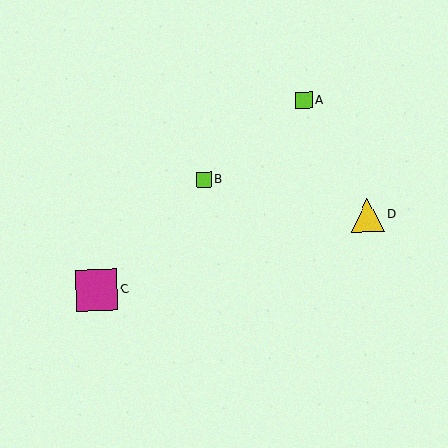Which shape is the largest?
The magenta square (labeled C) is the largest.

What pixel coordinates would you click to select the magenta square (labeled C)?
Click at (96, 290) to select the magenta square C.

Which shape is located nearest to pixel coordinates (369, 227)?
The yellow triangle (labeled D) at (368, 215) is nearest to that location.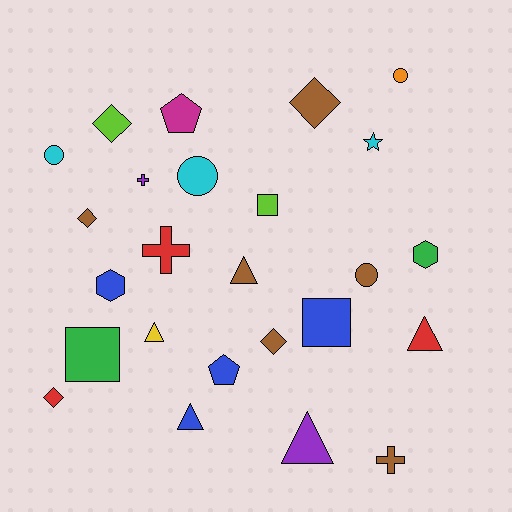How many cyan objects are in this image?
There are 3 cyan objects.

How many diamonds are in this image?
There are 5 diamonds.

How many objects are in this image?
There are 25 objects.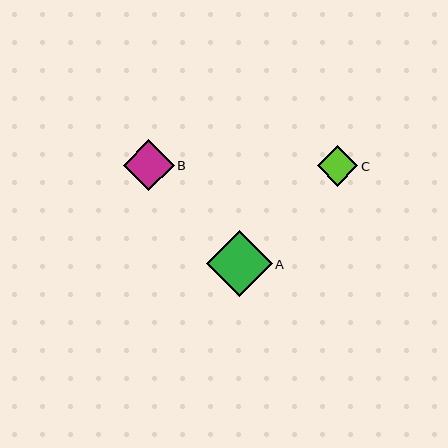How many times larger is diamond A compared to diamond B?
Diamond A is approximately 1.3 times the size of diamond B.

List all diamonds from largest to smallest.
From largest to smallest: A, B, C.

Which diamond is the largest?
Diamond A is the largest with a size of approximately 66 pixels.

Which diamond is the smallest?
Diamond C is the smallest with a size of approximately 40 pixels.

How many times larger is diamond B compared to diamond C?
Diamond B is approximately 1.3 times the size of diamond C.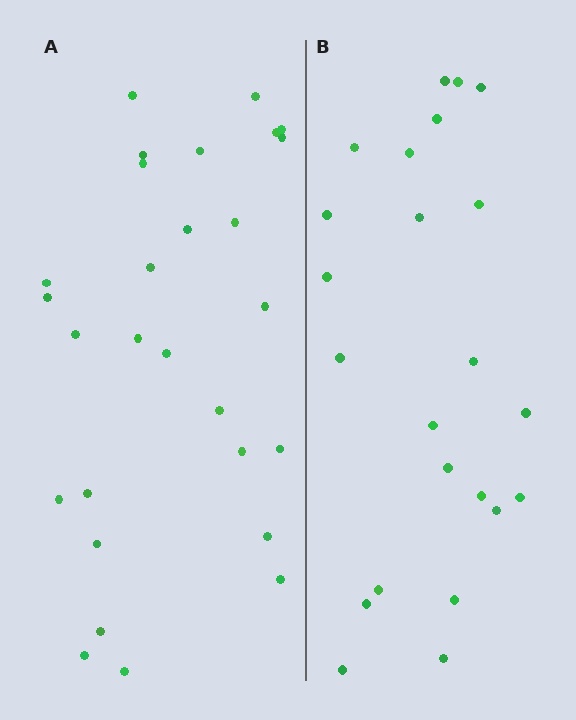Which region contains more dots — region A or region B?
Region A (the left region) has more dots.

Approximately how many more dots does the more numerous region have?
Region A has about 5 more dots than region B.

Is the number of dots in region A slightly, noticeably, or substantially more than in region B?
Region A has only slightly more — the two regions are fairly close. The ratio is roughly 1.2 to 1.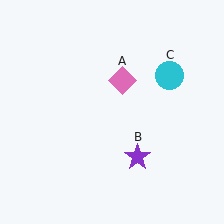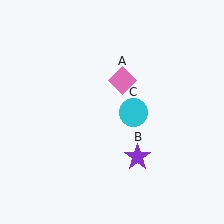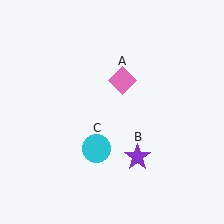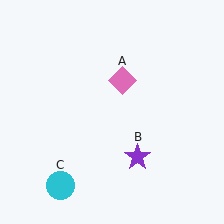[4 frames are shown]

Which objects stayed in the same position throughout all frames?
Pink diamond (object A) and purple star (object B) remained stationary.